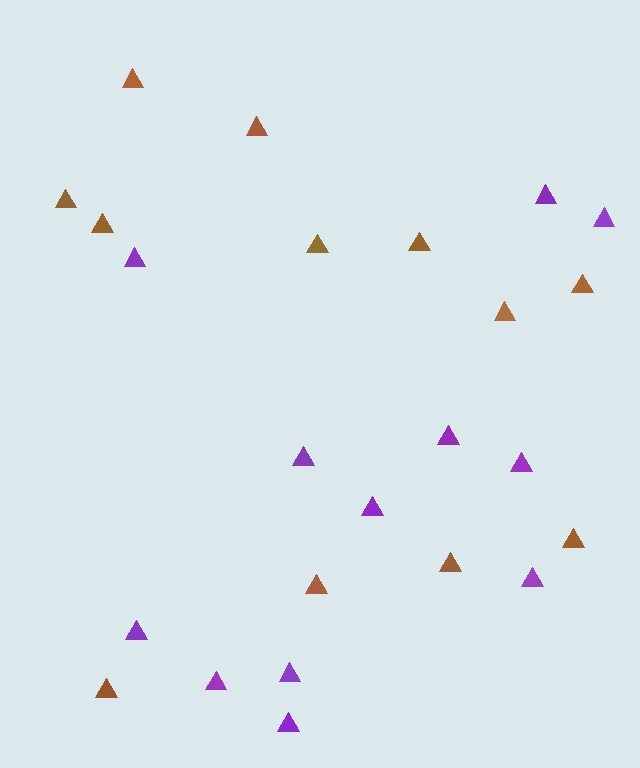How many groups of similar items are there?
There are 2 groups: one group of brown triangles (12) and one group of purple triangles (12).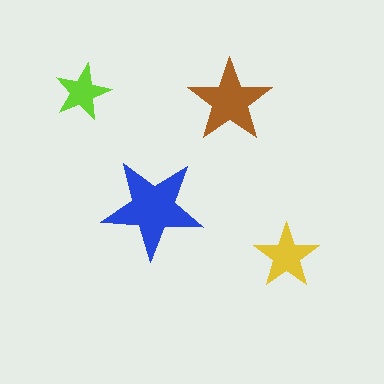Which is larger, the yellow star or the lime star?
The yellow one.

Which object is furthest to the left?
The lime star is leftmost.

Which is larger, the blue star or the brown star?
The blue one.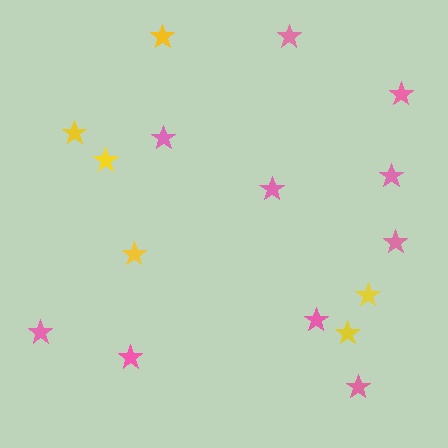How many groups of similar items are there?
There are 2 groups: one group of pink stars (10) and one group of yellow stars (6).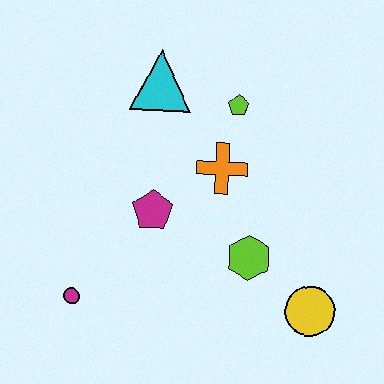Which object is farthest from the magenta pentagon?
The yellow circle is farthest from the magenta pentagon.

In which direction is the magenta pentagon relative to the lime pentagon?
The magenta pentagon is below the lime pentagon.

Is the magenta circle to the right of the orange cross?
No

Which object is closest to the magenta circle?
The magenta pentagon is closest to the magenta circle.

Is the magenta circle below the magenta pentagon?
Yes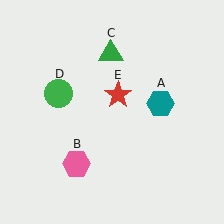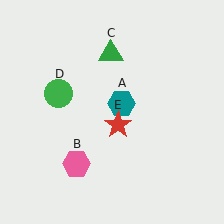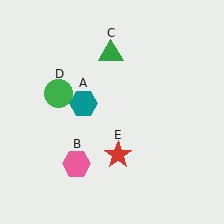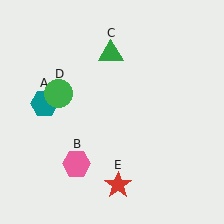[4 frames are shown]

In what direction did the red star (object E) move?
The red star (object E) moved down.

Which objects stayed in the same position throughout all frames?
Pink hexagon (object B) and green triangle (object C) and green circle (object D) remained stationary.